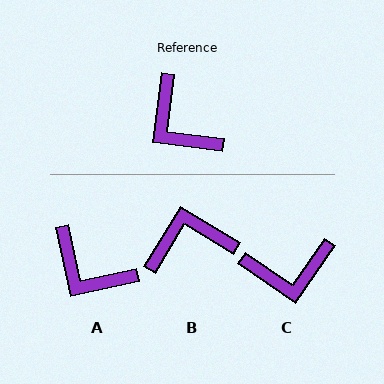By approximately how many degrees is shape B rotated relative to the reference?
Approximately 114 degrees clockwise.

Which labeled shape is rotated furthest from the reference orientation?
B, about 114 degrees away.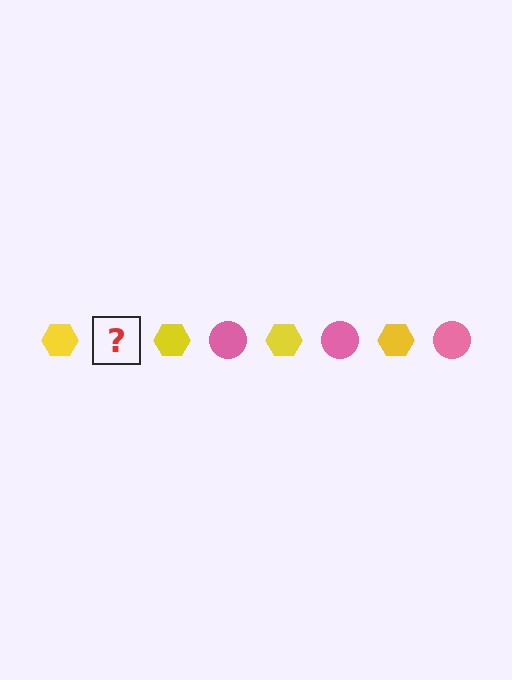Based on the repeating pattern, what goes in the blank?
The blank should be a pink circle.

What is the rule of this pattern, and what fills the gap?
The rule is that the pattern alternates between yellow hexagon and pink circle. The gap should be filled with a pink circle.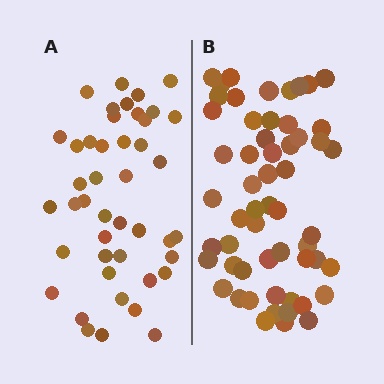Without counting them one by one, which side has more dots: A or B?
Region B (the right region) has more dots.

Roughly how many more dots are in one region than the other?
Region B has roughly 12 or so more dots than region A.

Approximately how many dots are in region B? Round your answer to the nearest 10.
About 60 dots. (The exact count is 56, which rounds to 60.)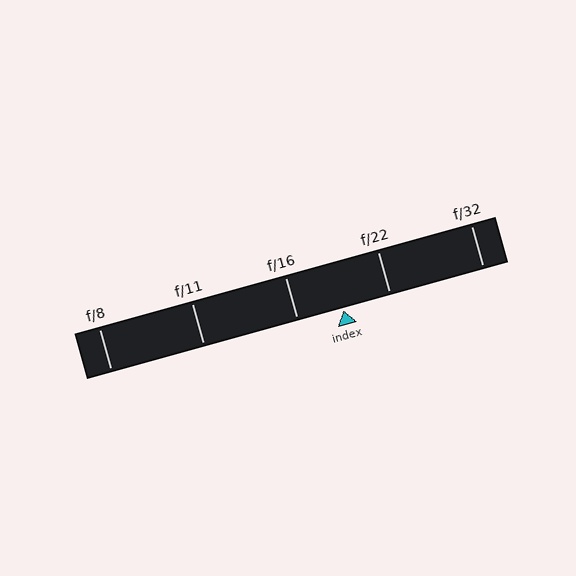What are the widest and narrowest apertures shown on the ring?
The widest aperture shown is f/8 and the narrowest is f/32.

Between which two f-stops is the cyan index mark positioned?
The index mark is between f/16 and f/22.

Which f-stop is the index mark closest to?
The index mark is closest to f/16.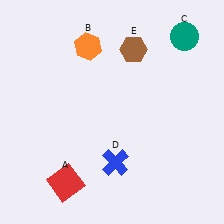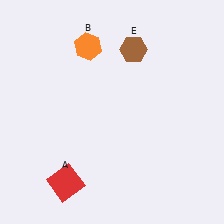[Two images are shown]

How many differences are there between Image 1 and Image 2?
There are 2 differences between the two images.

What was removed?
The blue cross (D), the teal circle (C) were removed in Image 2.